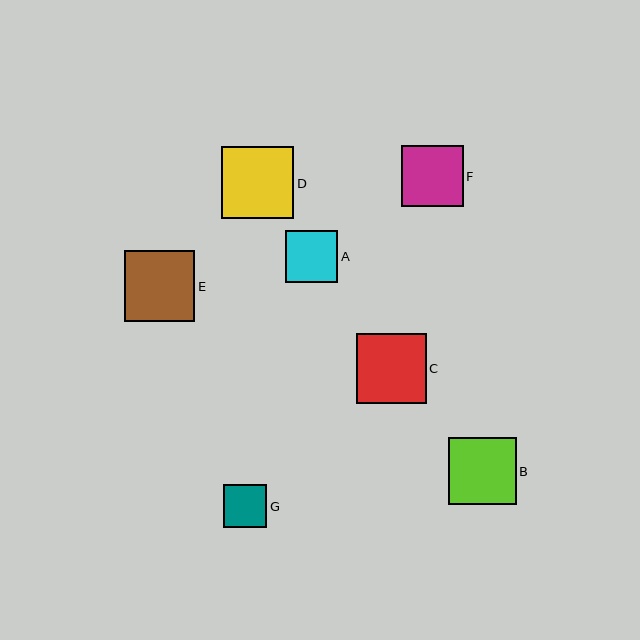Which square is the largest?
Square D is the largest with a size of approximately 72 pixels.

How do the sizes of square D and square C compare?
Square D and square C are approximately the same size.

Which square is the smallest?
Square G is the smallest with a size of approximately 44 pixels.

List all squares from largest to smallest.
From largest to smallest: D, E, C, B, F, A, G.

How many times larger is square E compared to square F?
Square E is approximately 1.1 times the size of square F.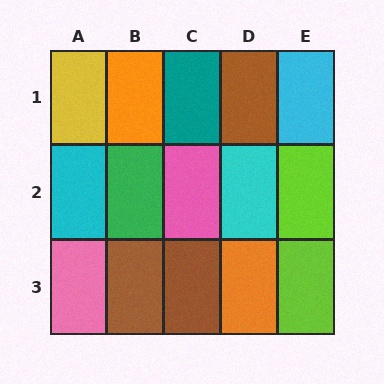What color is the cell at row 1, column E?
Cyan.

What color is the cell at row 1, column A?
Yellow.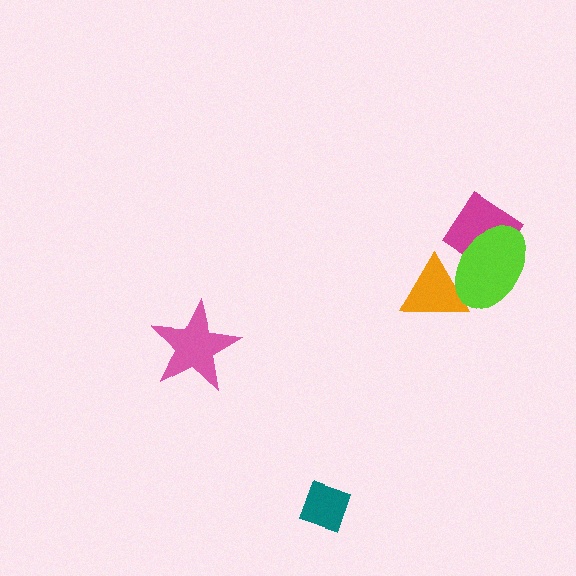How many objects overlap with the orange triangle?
1 object overlaps with the orange triangle.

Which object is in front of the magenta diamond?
The lime ellipse is in front of the magenta diamond.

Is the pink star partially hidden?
No, no other shape covers it.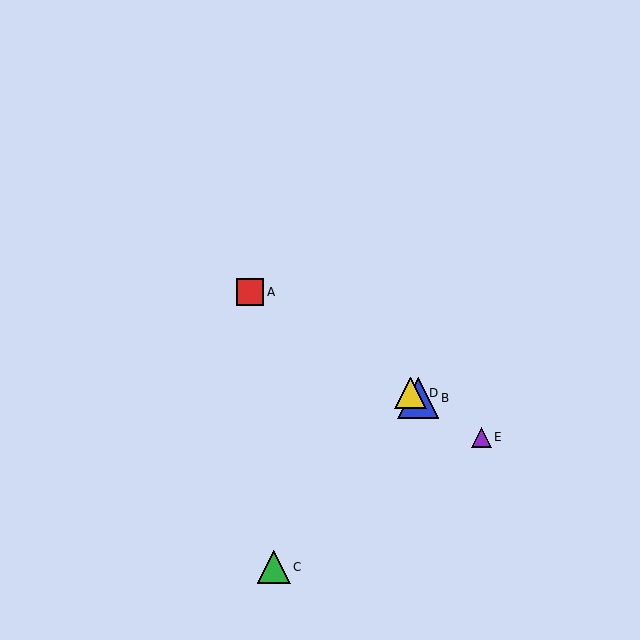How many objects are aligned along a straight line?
4 objects (A, B, D, E) are aligned along a straight line.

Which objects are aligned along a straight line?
Objects A, B, D, E are aligned along a straight line.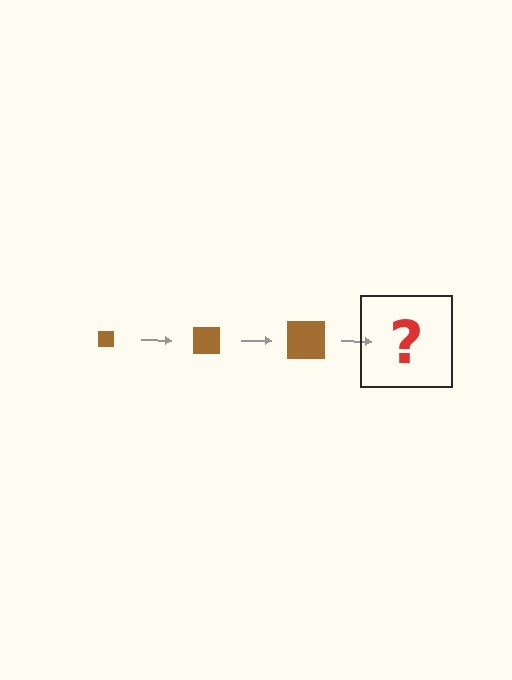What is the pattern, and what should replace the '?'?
The pattern is that the square gets progressively larger each step. The '?' should be a brown square, larger than the previous one.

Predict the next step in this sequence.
The next step is a brown square, larger than the previous one.